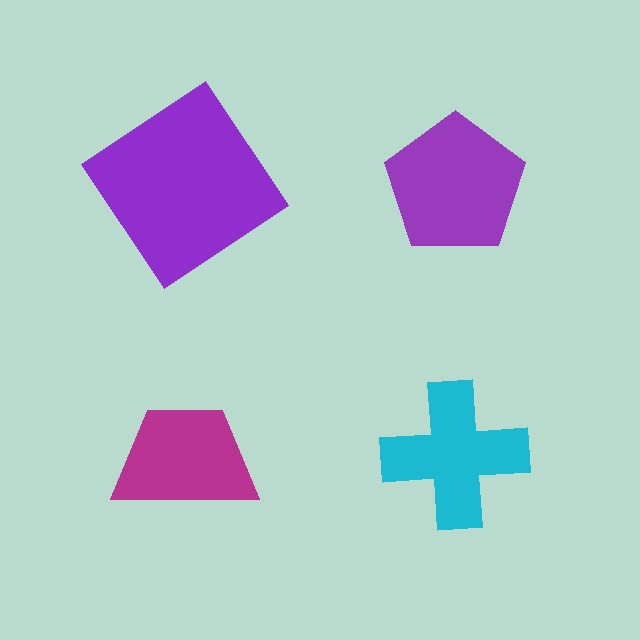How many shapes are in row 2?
2 shapes.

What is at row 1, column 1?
A purple diamond.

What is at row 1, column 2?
A purple pentagon.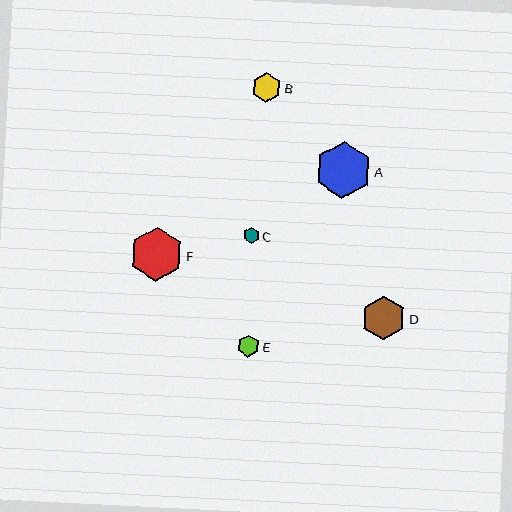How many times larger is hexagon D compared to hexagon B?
Hexagon D is approximately 1.5 times the size of hexagon B.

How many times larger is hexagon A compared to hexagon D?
Hexagon A is approximately 1.3 times the size of hexagon D.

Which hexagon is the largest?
Hexagon A is the largest with a size of approximately 57 pixels.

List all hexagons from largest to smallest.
From largest to smallest: A, F, D, B, E, C.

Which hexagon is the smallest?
Hexagon C is the smallest with a size of approximately 16 pixels.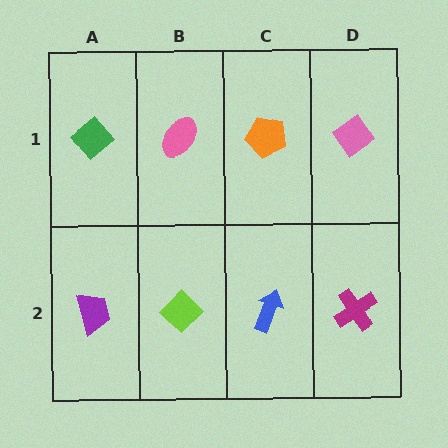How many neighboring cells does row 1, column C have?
3.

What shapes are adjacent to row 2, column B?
A pink ellipse (row 1, column B), a purple trapezoid (row 2, column A), a blue arrow (row 2, column C).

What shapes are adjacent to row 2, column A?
A green diamond (row 1, column A), a lime diamond (row 2, column B).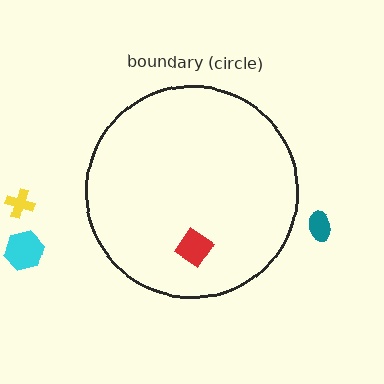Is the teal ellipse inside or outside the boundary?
Outside.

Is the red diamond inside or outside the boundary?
Inside.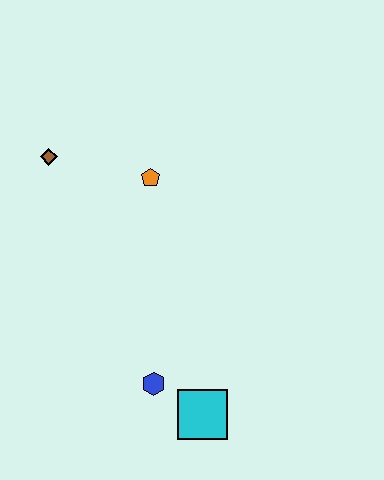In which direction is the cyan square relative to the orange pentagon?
The cyan square is below the orange pentagon.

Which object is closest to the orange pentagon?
The brown diamond is closest to the orange pentagon.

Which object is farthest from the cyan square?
The brown diamond is farthest from the cyan square.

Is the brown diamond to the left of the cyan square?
Yes